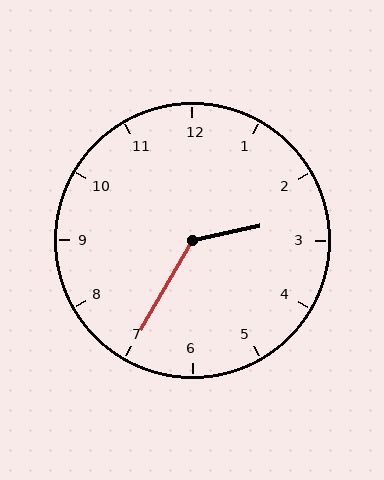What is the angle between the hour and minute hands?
Approximately 132 degrees.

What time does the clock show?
2:35.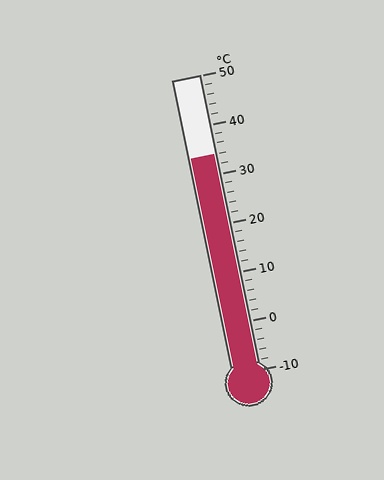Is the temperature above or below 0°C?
The temperature is above 0°C.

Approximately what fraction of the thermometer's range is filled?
The thermometer is filled to approximately 75% of its range.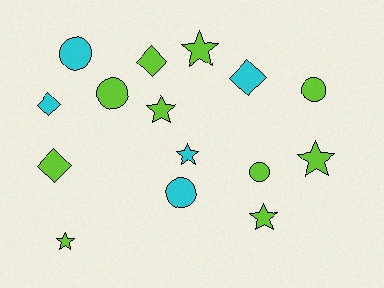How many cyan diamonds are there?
There are 2 cyan diamonds.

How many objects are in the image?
There are 15 objects.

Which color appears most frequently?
Lime, with 10 objects.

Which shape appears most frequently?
Star, with 6 objects.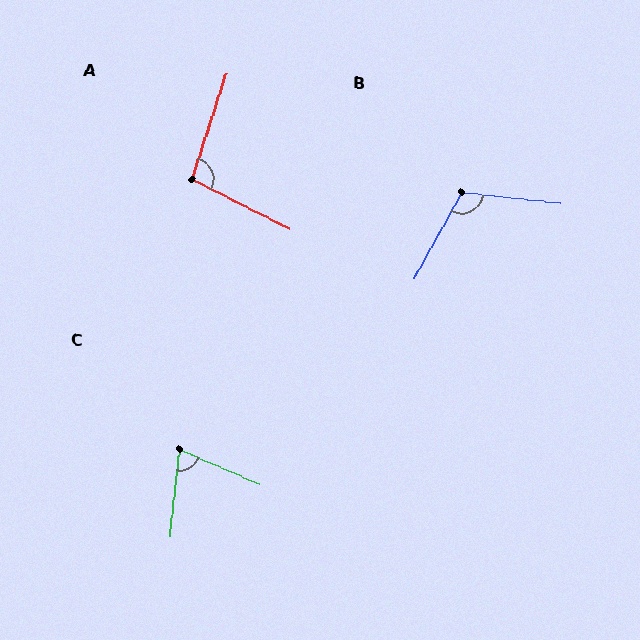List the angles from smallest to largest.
C (73°), A (99°), B (112°).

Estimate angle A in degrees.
Approximately 99 degrees.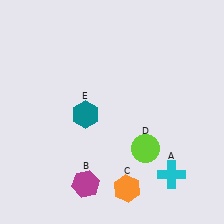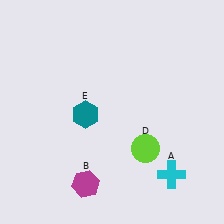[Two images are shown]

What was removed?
The orange hexagon (C) was removed in Image 2.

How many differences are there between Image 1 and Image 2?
There is 1 difference between the two images.